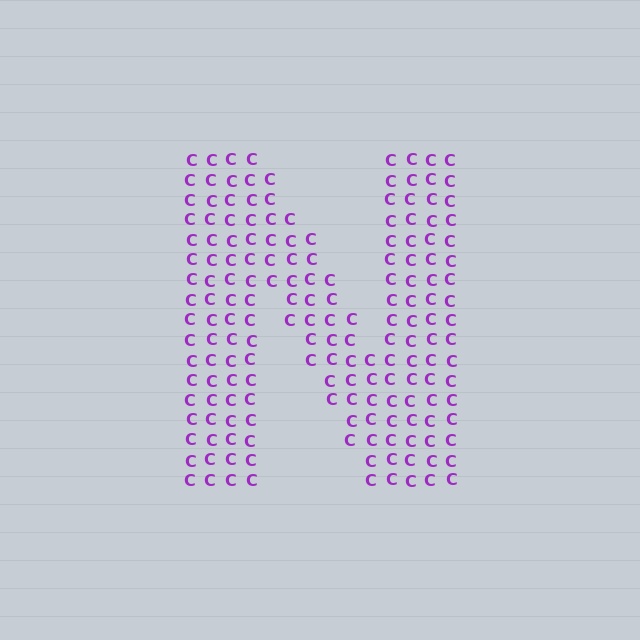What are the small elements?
The small elements are letter C's.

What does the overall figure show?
The overall figure shows the letter N.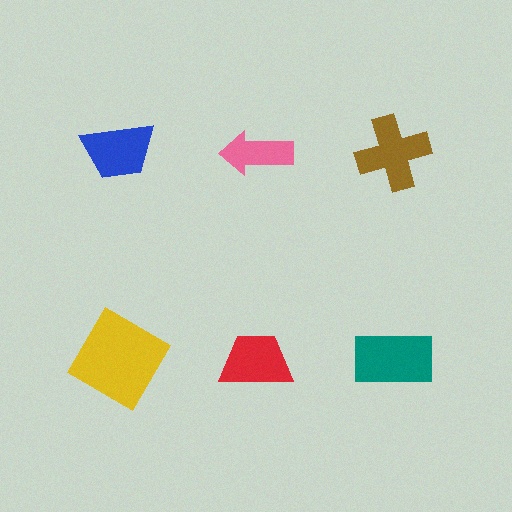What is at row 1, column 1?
A blue trapezoid.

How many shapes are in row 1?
3 shapes.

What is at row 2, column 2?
A red trapezoid.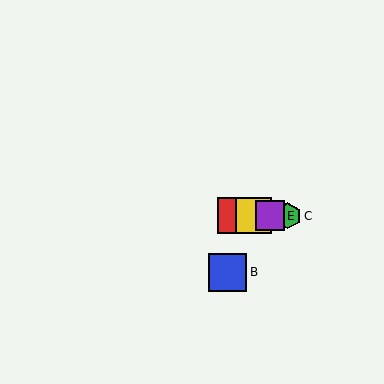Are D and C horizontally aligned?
Yes, both are at y≈216.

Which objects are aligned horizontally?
Objects A, C, D, E are aligned horizontally.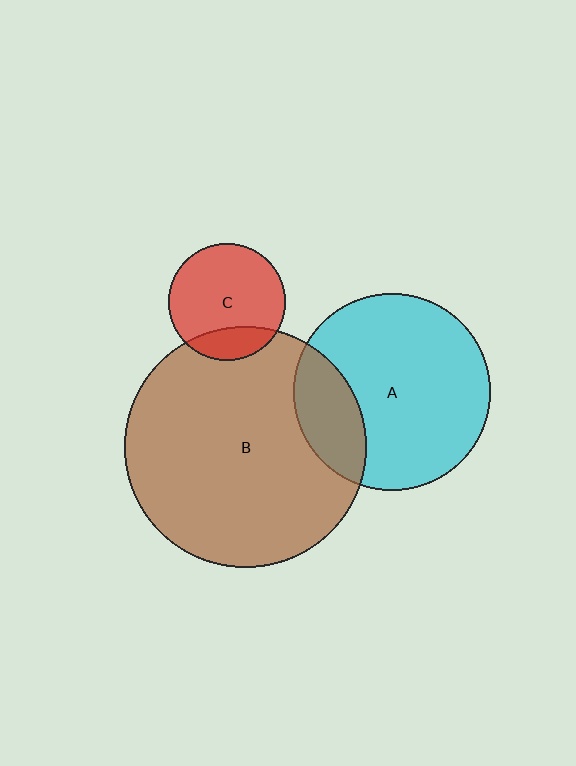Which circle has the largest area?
Circle B (brown).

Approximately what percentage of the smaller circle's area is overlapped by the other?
Approximately 20%.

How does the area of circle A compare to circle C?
Approximately 2.8 times.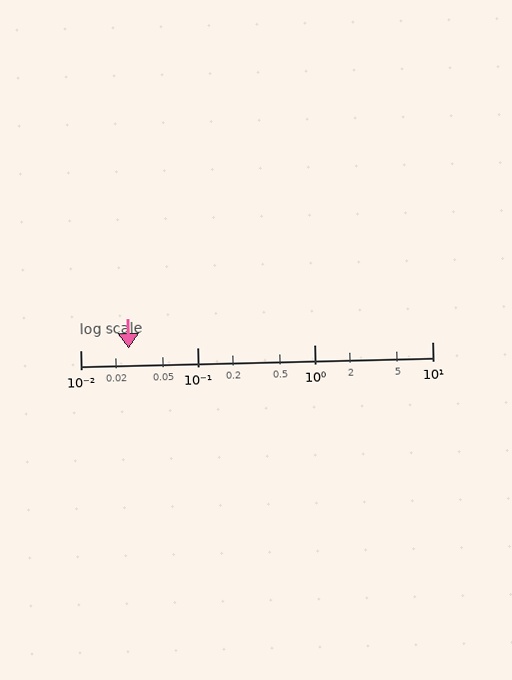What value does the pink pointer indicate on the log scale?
The pointer indicates approximately 0.026.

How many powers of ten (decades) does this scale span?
The scale spans 3 decades, from 0.01 to 10.